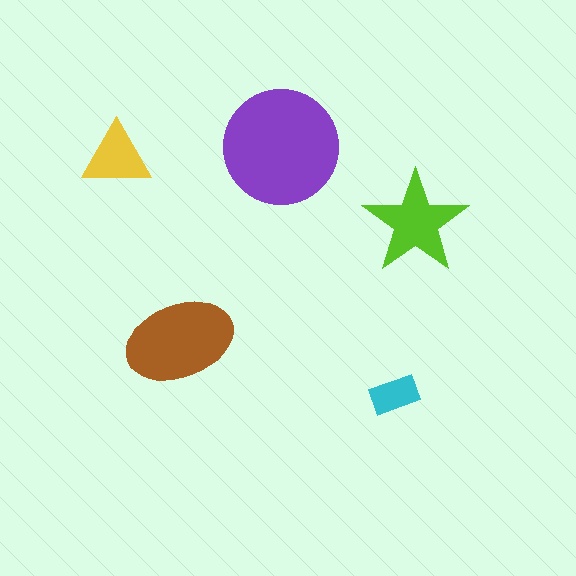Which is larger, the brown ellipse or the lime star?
The brown ellipse.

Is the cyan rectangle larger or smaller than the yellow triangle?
Smaller.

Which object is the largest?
The purple circle.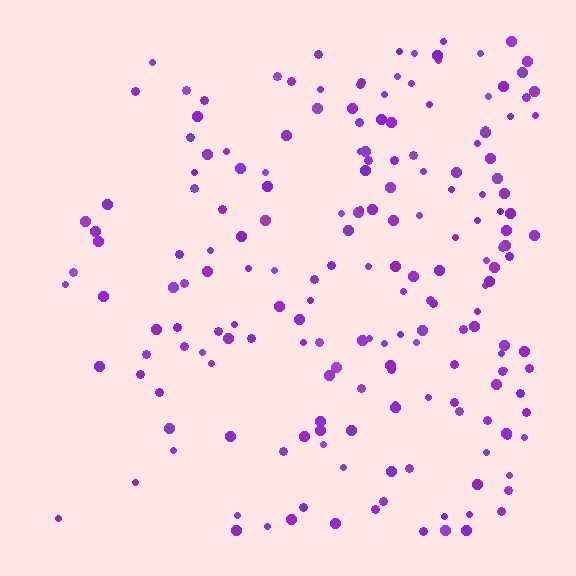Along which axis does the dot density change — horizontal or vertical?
Horizontal.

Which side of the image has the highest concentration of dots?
The right.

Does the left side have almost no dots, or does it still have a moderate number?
Still a moderate number, just noticeably fewer than the right.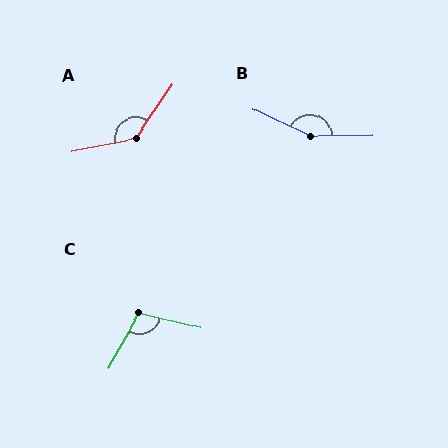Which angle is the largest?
B, at approximately 153 degrees.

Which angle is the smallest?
C, at approximately 106 degrees.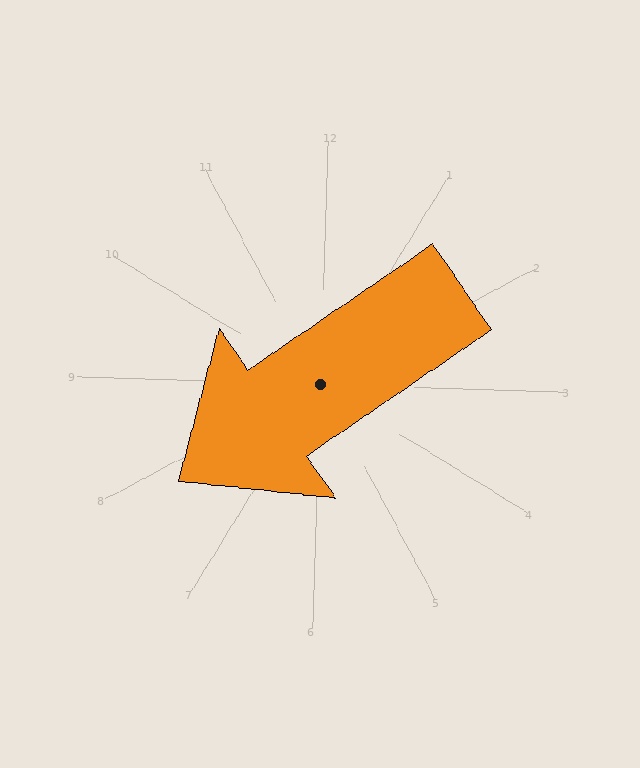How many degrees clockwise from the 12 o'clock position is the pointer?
Approximately 234 degrees.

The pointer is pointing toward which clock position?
Roughly 8 o'clock.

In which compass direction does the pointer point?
Southwest.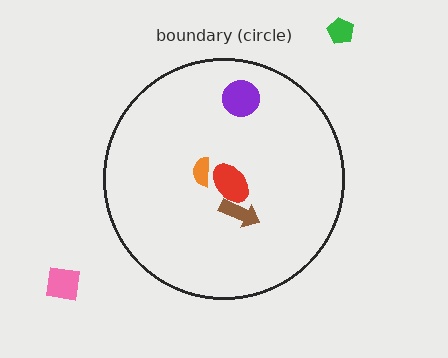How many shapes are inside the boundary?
4 inside, 2 outside.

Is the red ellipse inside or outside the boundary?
Inside.